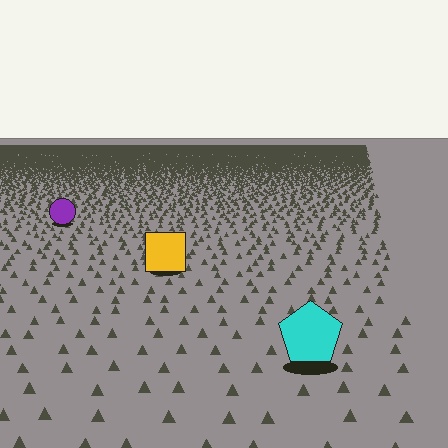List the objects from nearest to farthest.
From nearest to farthest: the cyan pentagon, the yellow square, the purple circle.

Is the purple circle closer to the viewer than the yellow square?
No. The yellow square is closer — you can tell from the texture gradient: the ground texture is coarser near it.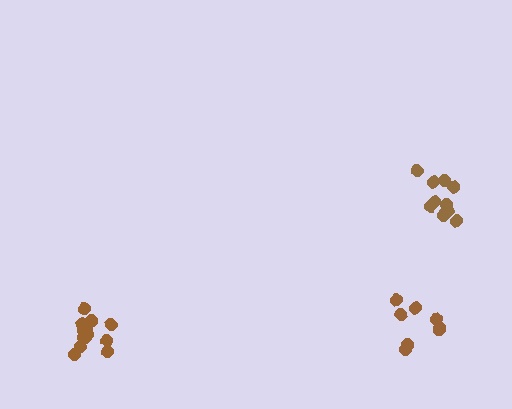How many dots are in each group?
Group 1: 13 dots, Group 2: 10 dots, Group 3: 8 dots (31 total).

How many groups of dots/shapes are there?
There are 3 groups.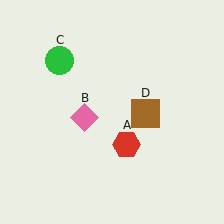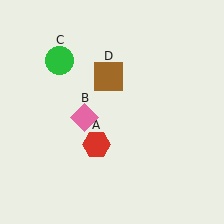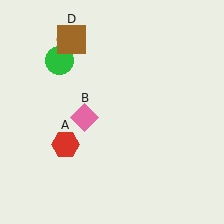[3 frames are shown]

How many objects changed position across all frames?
2 objects changed position: red hexagon (object A), brown square (object D).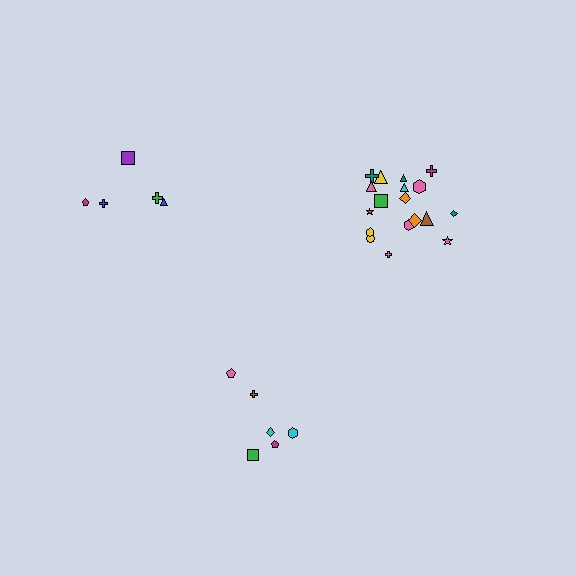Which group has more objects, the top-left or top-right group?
The top-right group.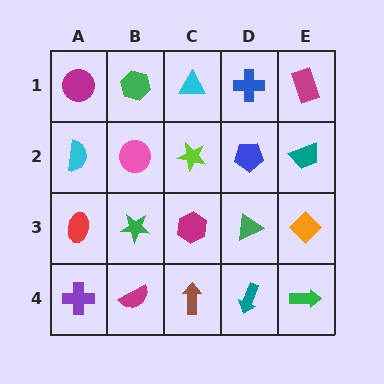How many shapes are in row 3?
5 shapes.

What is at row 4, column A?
A purple cross.